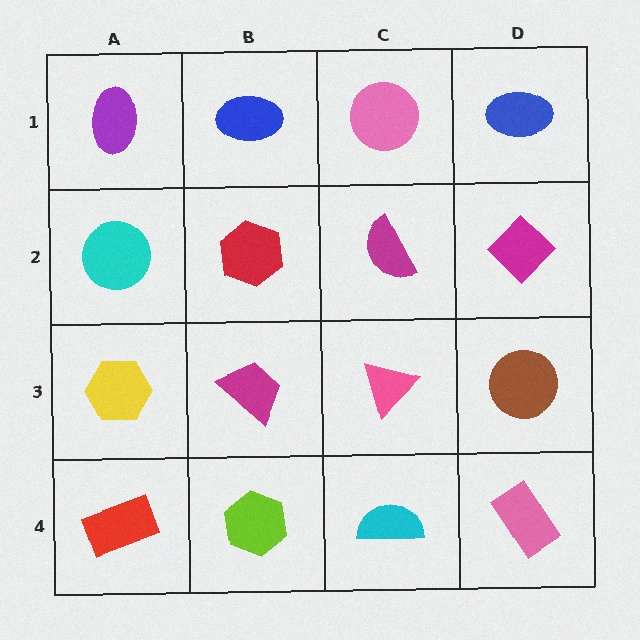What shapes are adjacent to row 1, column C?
A magenta semicircle (row 2, column C), a blue ellipse (row 1, column B), a blue ellipse (row 1, column D).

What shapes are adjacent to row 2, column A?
A purple ellipse (row 1, column A), a yellow hexagon (row 3, column A), a red hexagon (row 2, column B).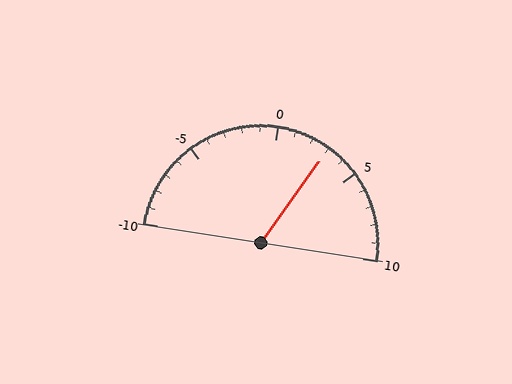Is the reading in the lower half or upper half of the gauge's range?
The reading is in the upper half of the range (-10 to 10).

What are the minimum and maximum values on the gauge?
The gauge ranges from -10 to 10.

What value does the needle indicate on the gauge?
The needle indicates approximately 3.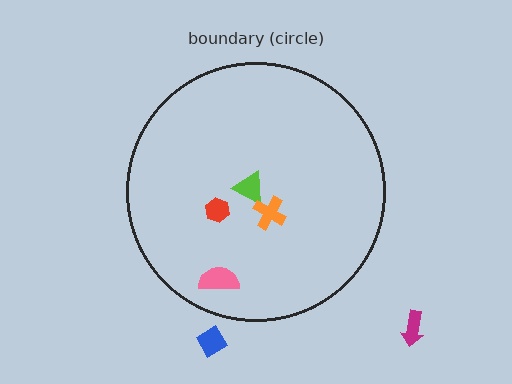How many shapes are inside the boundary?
4 inside, 2 outside.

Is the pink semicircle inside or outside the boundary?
Inside.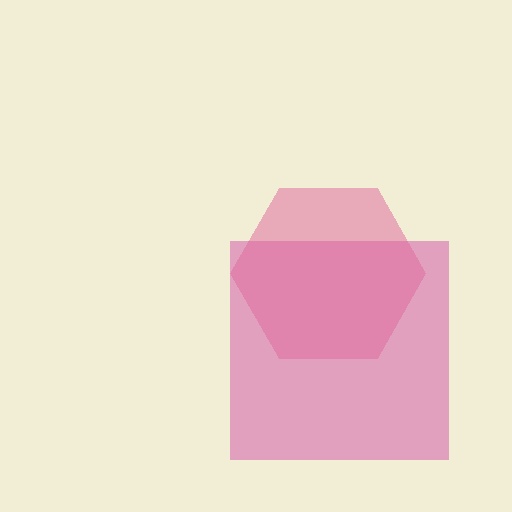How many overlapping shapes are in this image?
There are 2 overlapping shapes in the image.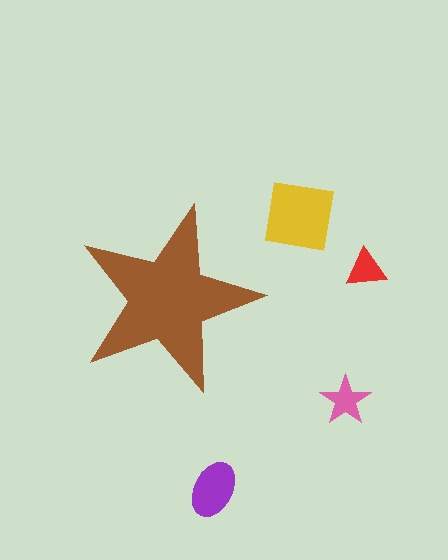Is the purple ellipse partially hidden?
No, the purple ellipse is fully visible.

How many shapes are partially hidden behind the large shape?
0 shapes are partially hidden.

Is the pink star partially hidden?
No, the pink star is fully visible.